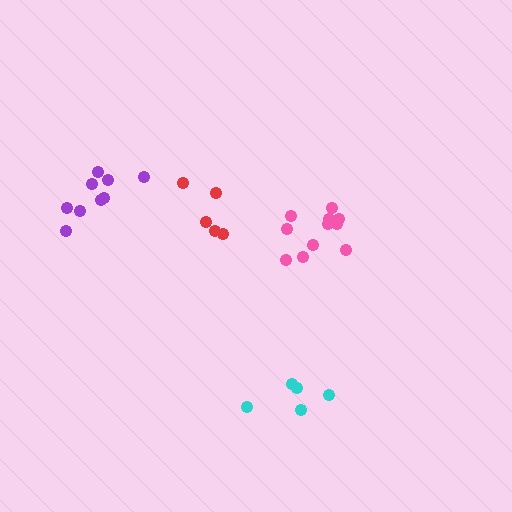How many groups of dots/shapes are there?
There are 4 groups.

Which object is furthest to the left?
The purple cluster is leftmost.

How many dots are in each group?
Group 1: 9 dots, Group 2: 5 dots, Group 3: 5 dots, Group 4: 11 dots (30 total).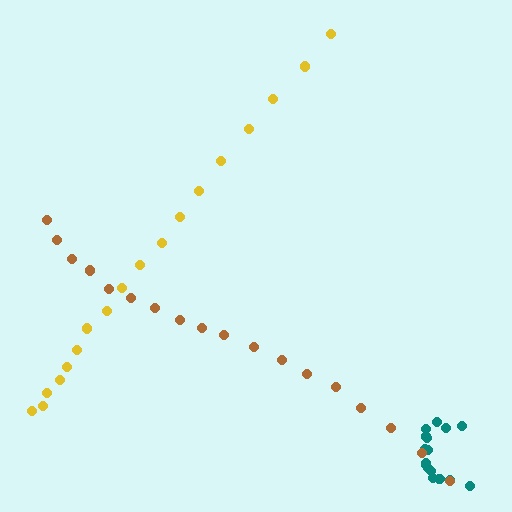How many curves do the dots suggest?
There are 3 distinct paths.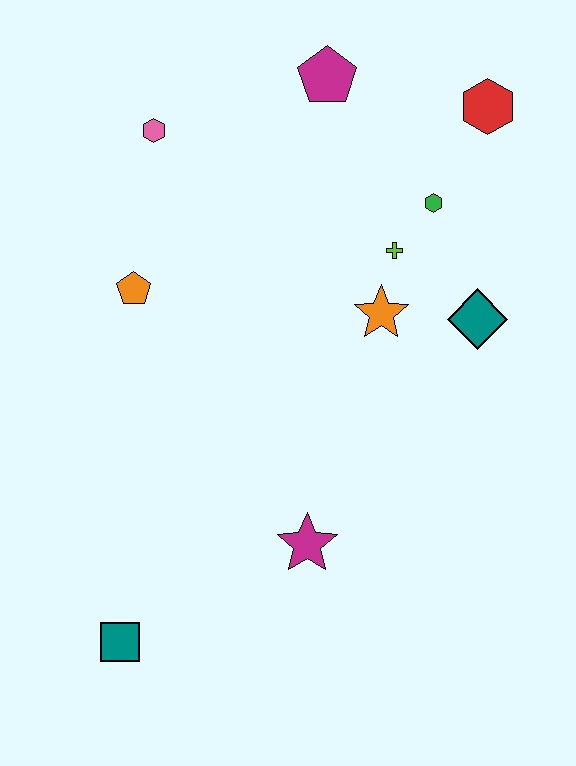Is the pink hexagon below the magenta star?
No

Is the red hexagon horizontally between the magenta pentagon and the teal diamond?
No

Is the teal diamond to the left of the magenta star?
No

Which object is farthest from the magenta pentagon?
The teal square is farthest from the magenta pentagon.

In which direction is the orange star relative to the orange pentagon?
The orange star is to the right of the orange pentagon.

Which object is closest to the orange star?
The lime cross is closest to the orange star.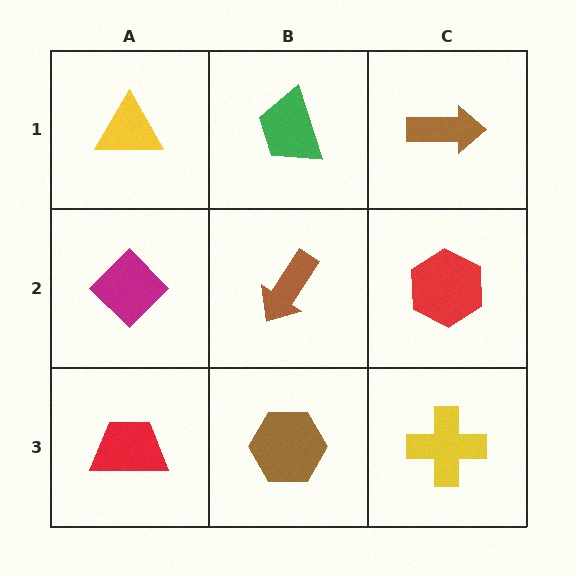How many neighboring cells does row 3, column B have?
3.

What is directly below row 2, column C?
A yellow cross.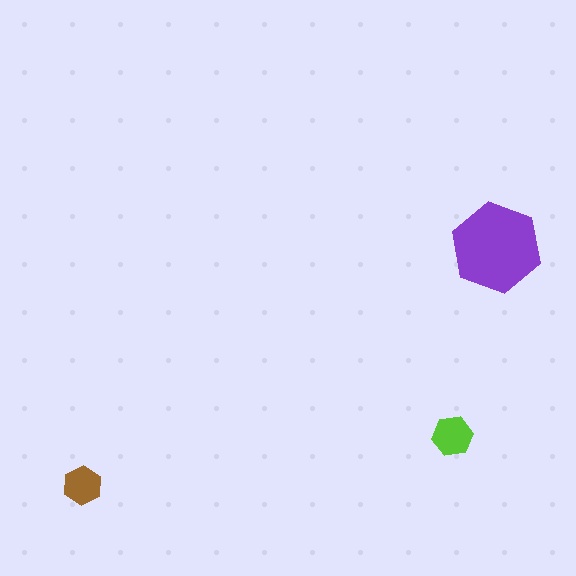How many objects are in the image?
There are 3 objects in the image.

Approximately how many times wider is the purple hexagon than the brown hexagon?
About 2.5 times wider.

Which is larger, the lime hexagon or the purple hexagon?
The purple one.